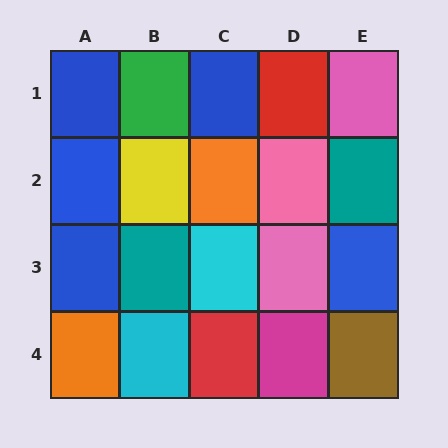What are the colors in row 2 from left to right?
Blue, yellow, orange, pink, teal.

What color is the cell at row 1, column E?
Pink.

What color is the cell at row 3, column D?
Pink.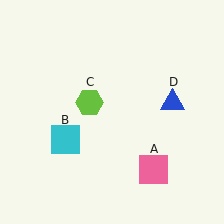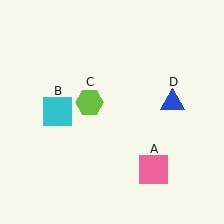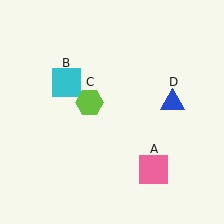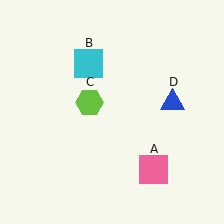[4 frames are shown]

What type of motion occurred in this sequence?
The cyan square (object B) rotated clockwise around the center of the scene.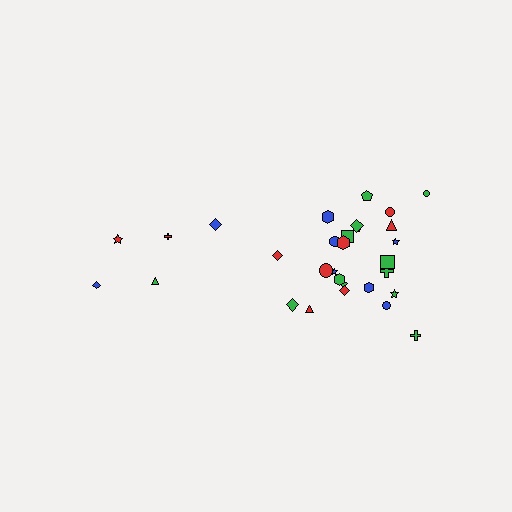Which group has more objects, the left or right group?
The right group.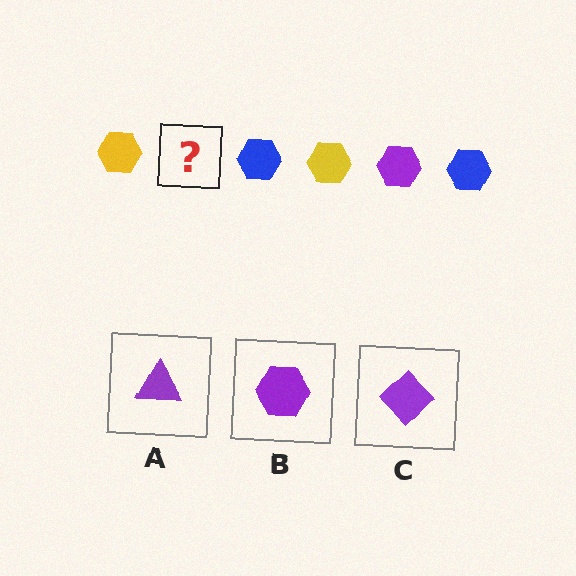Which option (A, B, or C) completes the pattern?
B.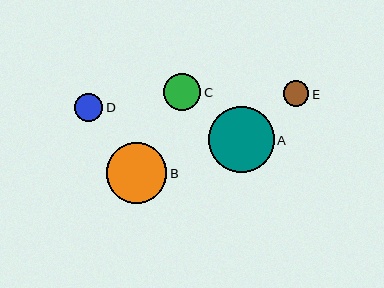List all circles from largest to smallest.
From largest to smallest: A, B, C, D, E.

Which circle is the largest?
Circle A is the largest with a size of approximately 66 pixels.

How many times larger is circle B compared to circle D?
Circle B is approximately 2.2 times the size of circle D.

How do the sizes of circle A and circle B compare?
Circle A and circle B are approximately the same size.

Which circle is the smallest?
Circle E is the smallest with a size of approximately 26 pixels.